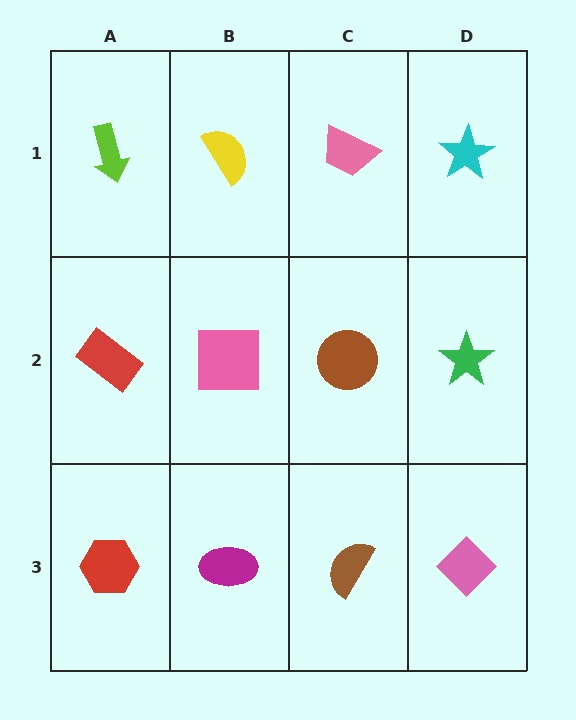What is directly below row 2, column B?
A magenta ellipse.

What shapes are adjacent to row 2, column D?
A cyan star (row 1, column D), a pink diamond (row 3, column D), a brown circle (row 2, column C).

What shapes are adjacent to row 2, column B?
A yellow semicircle (row 1, column B), a magenta ellipse (row 3, column B), a red rectangle (row 2, column A), a brown circle (row 2, column C).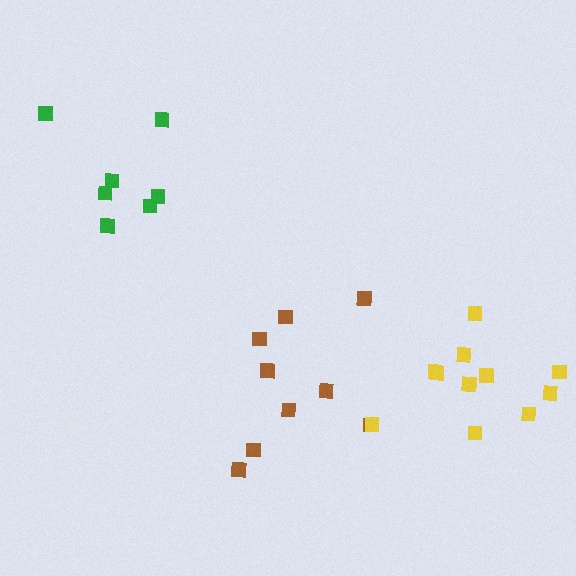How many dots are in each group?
Group 1: 7 dots, Group 2: 9 dots, Group 3: 11 dots (27 total).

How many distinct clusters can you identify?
There are 3 distinct clusters.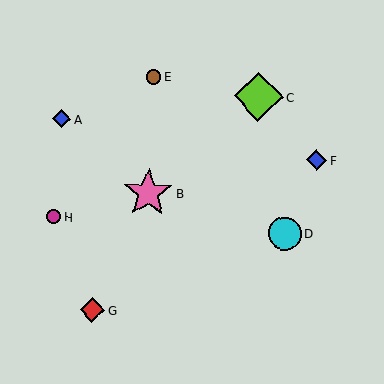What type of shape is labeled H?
Shape H is a magenta circle.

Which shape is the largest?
The pink star (labeled B) is the largest.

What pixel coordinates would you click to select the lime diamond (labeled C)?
Click at (259, 97) to select the lime diamond C.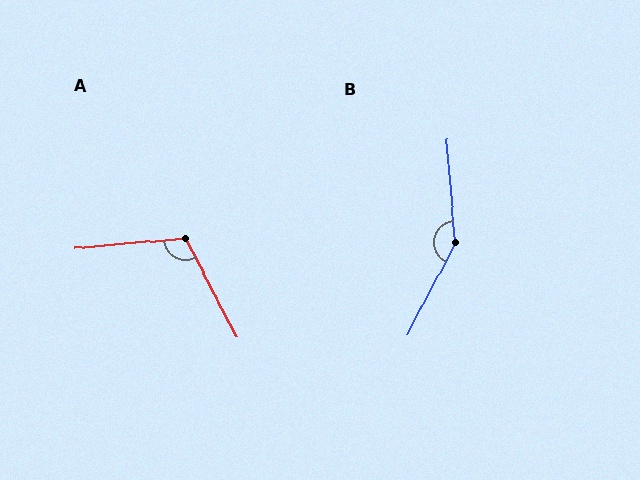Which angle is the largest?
B, at approximately 148 degrees.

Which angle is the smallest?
A, at approximately 112 degrees.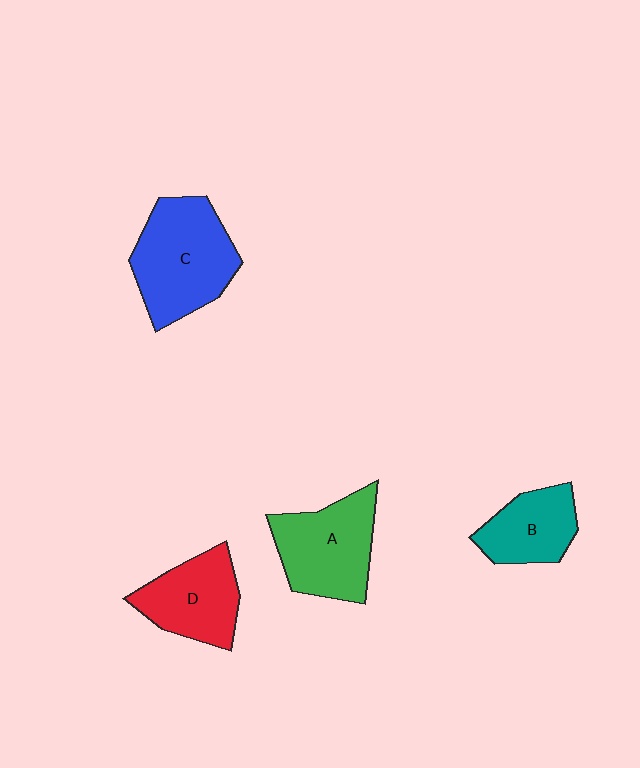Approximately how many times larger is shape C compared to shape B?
Approximately 1.6 times.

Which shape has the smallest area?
Shape B (teal).